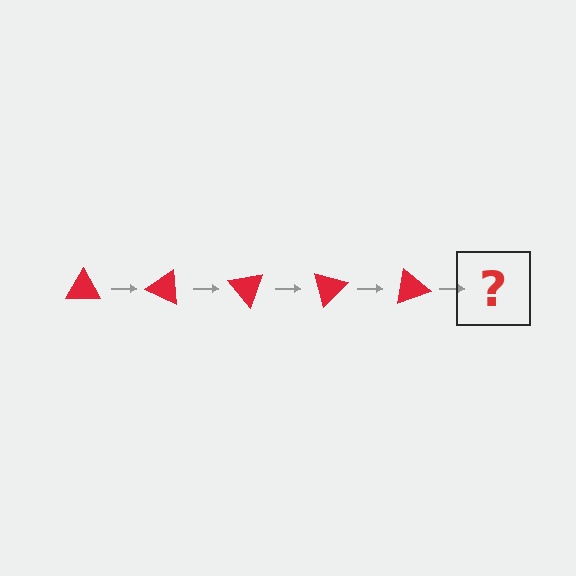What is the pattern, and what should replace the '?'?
The pattern is that the triangle rotates 25 degrees each step. The '?' should be a red triangle rotated 125 degrees.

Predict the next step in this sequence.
The next step is a red triangle rotated 125 degrees.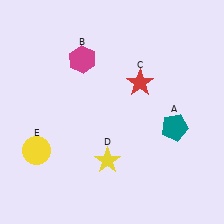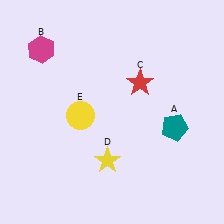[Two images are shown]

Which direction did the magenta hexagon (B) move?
The magenta hexagon (B) moved left.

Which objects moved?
The objects that moved are: the magenta hexagon (B), the yellow circle (E).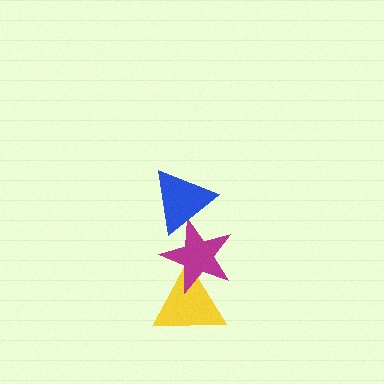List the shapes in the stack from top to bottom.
From top to bottom: the blue triangle, the magenta star, the yellow triangle.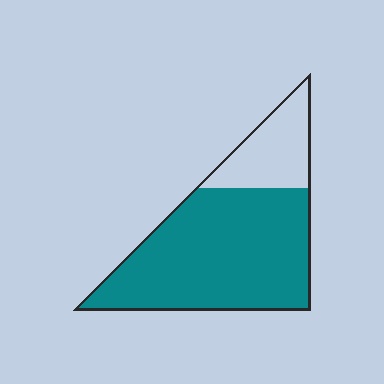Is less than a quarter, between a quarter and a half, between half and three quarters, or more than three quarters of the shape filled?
More than three quarters.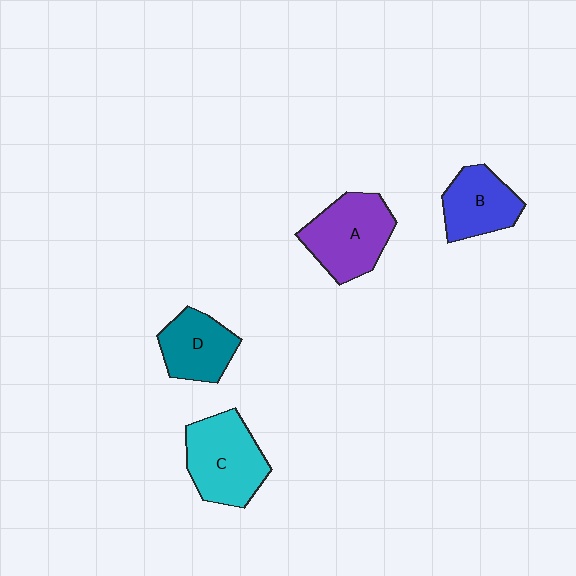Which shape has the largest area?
Shape C (cyan).